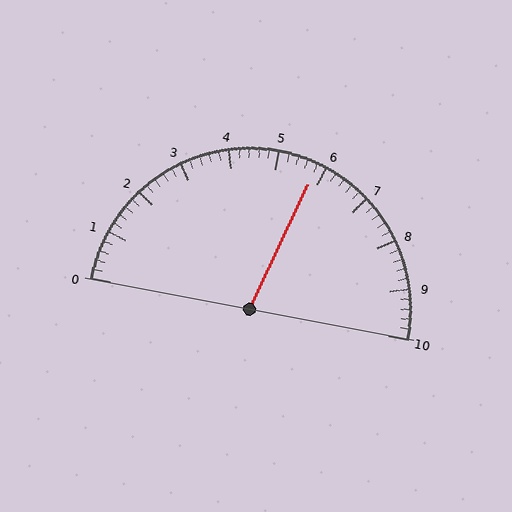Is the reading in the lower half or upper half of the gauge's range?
The reading is in the upper half of the range (0 to 10).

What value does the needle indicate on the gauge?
The needle indicates approximately 5.8.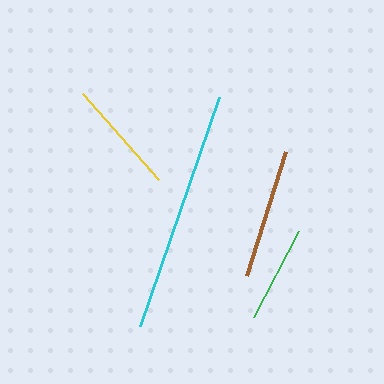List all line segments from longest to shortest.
From longest to shortest: cyan, brown, yellow, green.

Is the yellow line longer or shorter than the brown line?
The brown line is longer than the yellow line.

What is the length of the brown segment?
The brown segment is approximately 130 pixels long.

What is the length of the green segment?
The green segment is approximately 97 pixels long.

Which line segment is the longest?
The cyan line is the longest at approximately 243 pixels.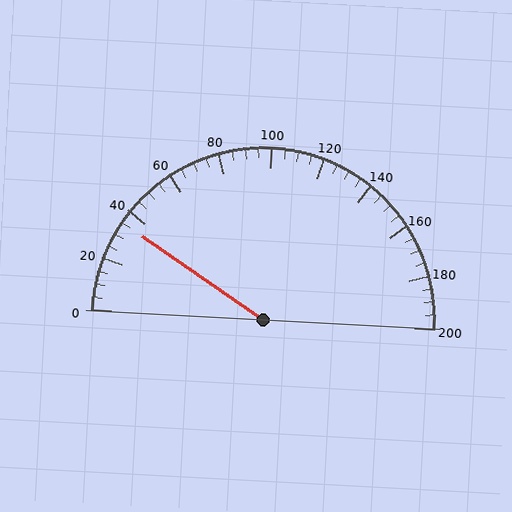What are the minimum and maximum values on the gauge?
The gauge ranges from 0 to 200.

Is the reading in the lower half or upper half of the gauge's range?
The reading is in the lower half of the range (0 to 200).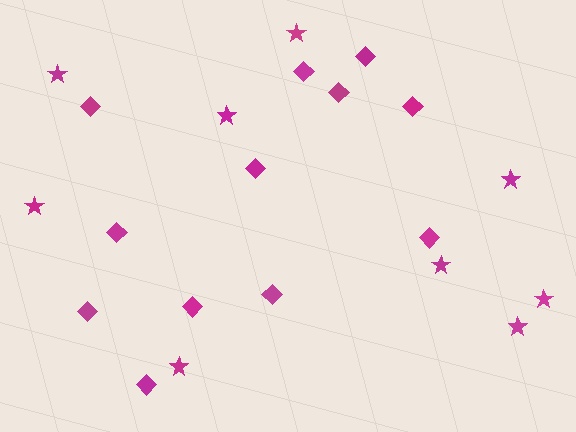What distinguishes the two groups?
There are 2 groups: one group of diamonds (12) and one group of stars (9).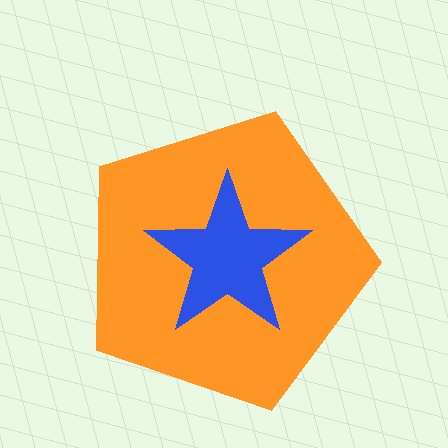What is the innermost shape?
The blue star.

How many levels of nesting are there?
2.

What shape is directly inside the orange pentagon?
The blue star.